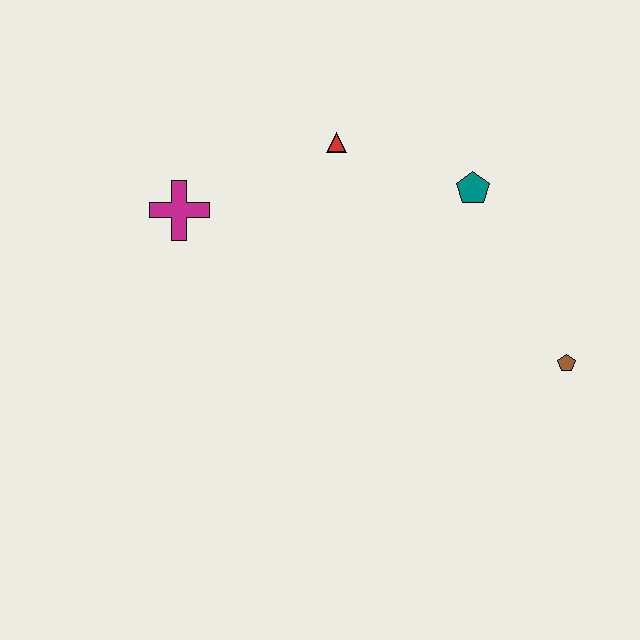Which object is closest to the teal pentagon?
The red triangle is closest to the teal pentagon.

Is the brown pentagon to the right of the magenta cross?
Yes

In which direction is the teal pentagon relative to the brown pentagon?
The teal pentagon is above the brown pentagon.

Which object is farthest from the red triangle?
The brown pentagon is farthest from the red triangle.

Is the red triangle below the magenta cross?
No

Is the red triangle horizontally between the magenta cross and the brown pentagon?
Yes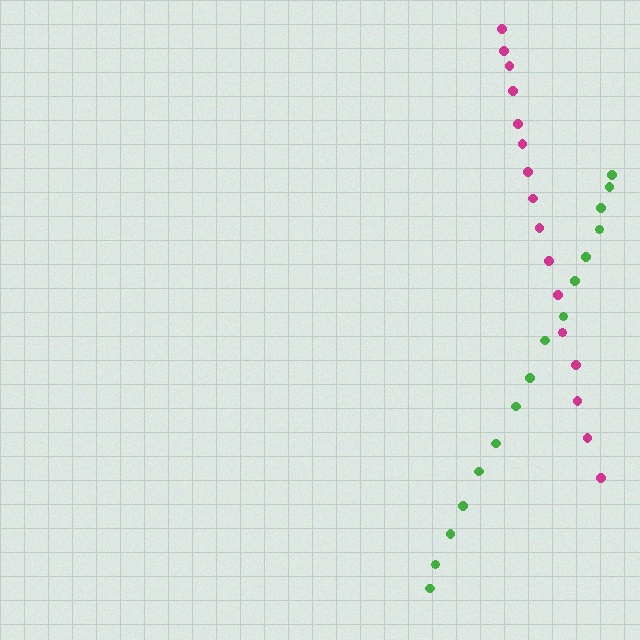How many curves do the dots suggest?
There are 2 distinct paths.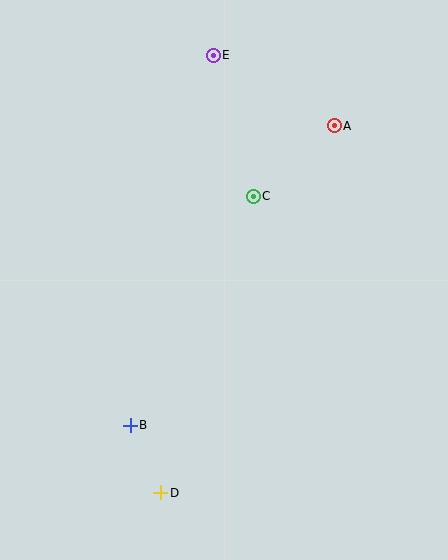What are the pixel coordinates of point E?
Point E is at (213, 55).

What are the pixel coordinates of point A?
Point A is at (334, 126).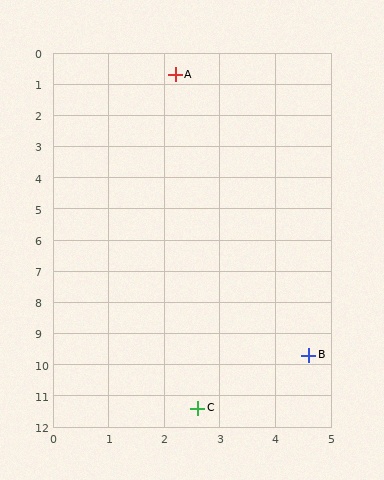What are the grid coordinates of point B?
Point B is at approximately (4.6, 9.7).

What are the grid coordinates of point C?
Point C is at approximately (2.6, 11.4).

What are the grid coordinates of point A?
Point A is at approximately (2.2, 0.7).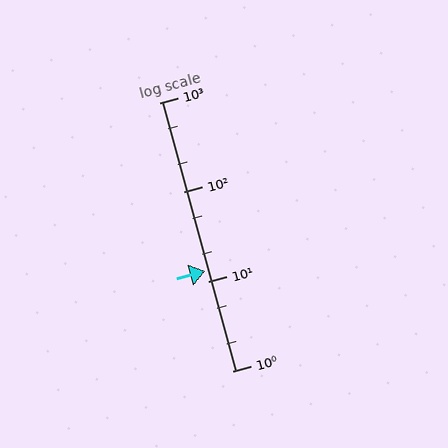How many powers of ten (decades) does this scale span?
The scale spans 3 decades, from 1 to 1000.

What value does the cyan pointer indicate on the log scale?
The pointer indicates approximately 13.